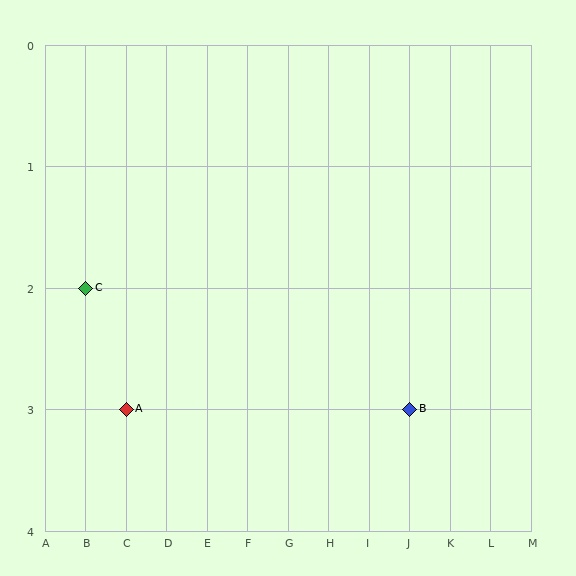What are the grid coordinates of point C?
Point C is at grid coordinates (B, 2).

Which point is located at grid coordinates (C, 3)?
Point A is at (C, 3).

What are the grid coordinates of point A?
Point A is at grid coordinates (C, 3).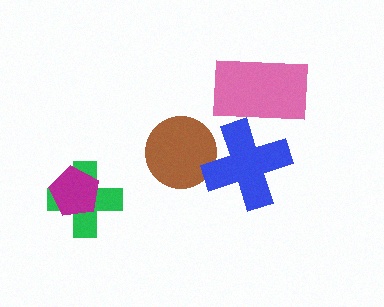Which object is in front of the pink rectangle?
The blue cross is in front of the pink rectangle.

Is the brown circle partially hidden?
Yes, it is partially covered by another shape.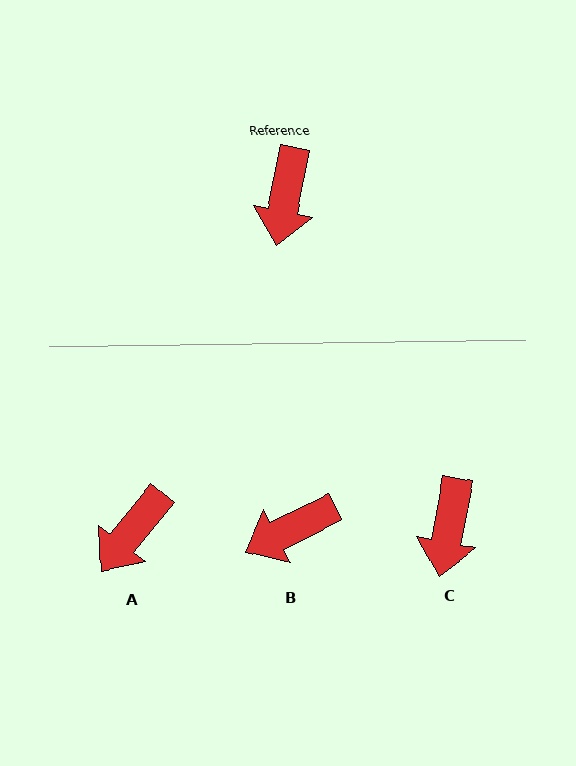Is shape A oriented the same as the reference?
No, it is off by about 28 degrees.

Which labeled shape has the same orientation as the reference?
C.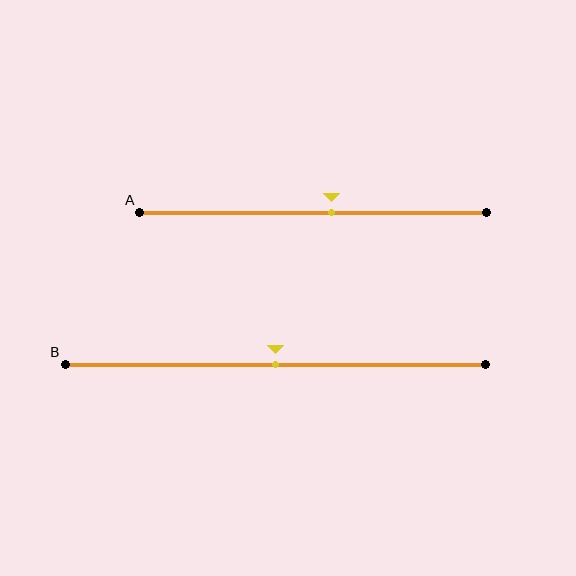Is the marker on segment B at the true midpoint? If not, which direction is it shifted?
Yes, the marker on segment B is at the true midpoint.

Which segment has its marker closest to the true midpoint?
Segment B has its marker closest to the true midpoint.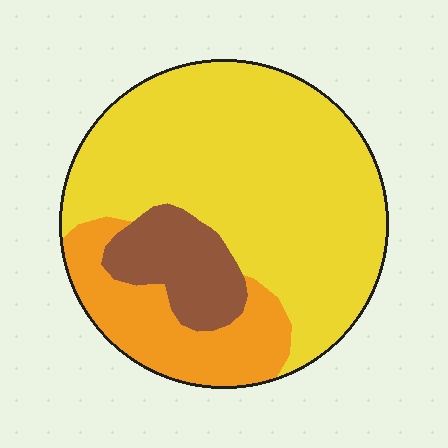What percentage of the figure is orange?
Orange covers around 20% of the figure.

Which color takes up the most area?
Yellow, at roughly 65%.